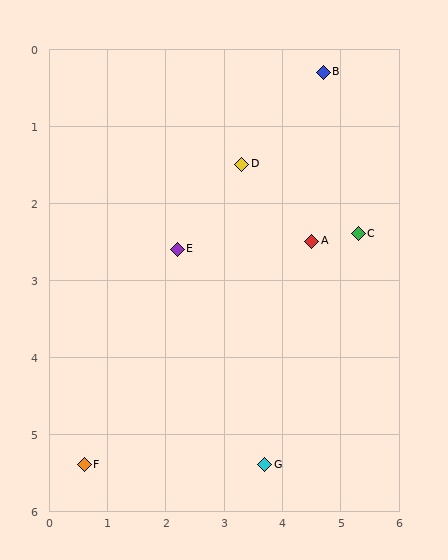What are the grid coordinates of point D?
Point D is at approximately (3.3, 1.5).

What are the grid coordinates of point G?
Point G is at approximately (3.7, 5.4).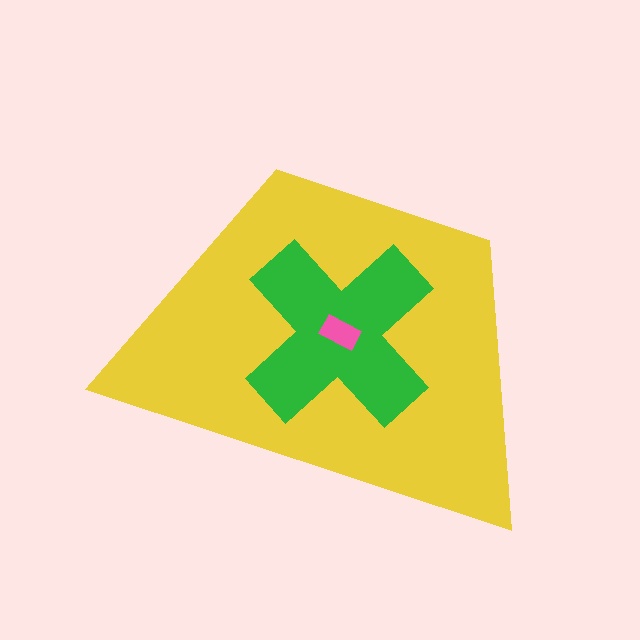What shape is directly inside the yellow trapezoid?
The green cross.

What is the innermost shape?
The pink rectangle.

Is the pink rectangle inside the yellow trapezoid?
Yes.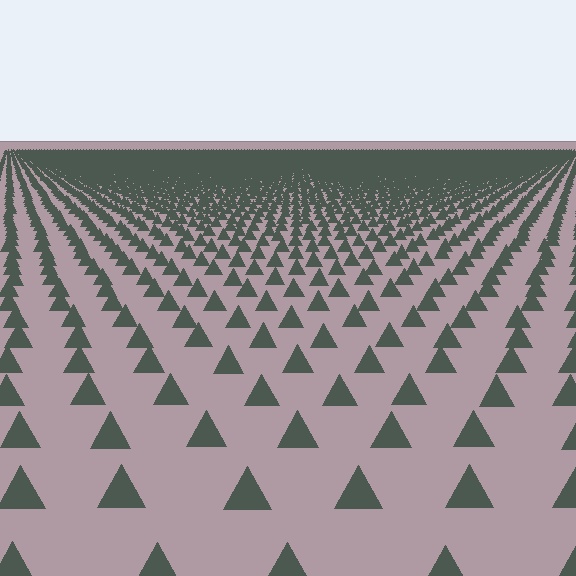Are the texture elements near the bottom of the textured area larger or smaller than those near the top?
Larger. Near the bottom, elements are closer to the viewer and appear at a bigger on-screen size.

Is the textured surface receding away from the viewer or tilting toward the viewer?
The surface is receding away from the viewer. Texture elements get smaller and denser toward the top.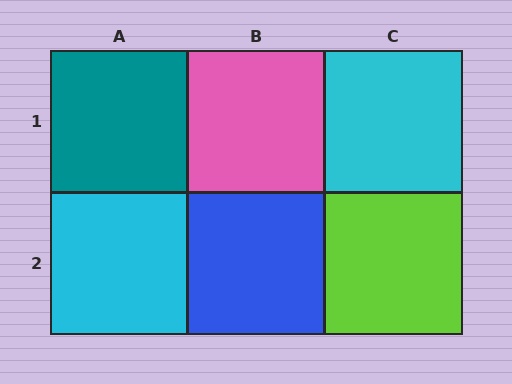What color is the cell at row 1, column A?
Teal.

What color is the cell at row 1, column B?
Pink.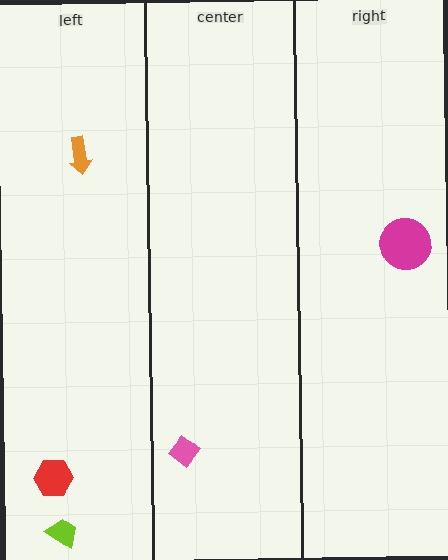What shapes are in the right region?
The magenta circle.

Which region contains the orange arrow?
The left region.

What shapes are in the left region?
The lime trapezoid, the red hexagon, the orange arrow.